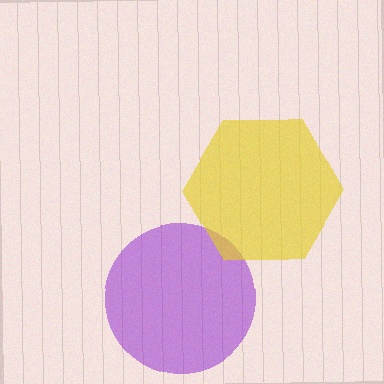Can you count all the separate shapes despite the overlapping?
Yes, there are 2 separate shapes.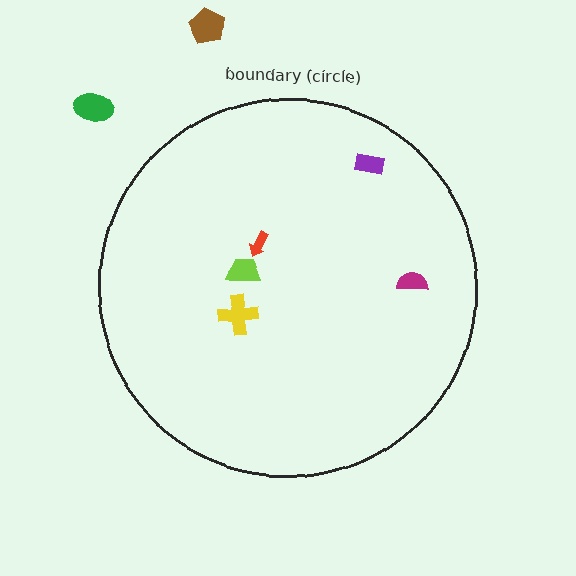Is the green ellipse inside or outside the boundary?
Outside.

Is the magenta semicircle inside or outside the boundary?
Inside.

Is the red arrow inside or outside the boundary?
Inside.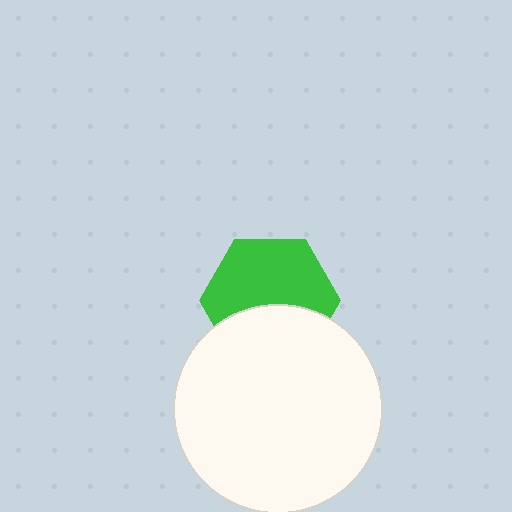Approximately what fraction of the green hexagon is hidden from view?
Roughly 39% of the green hexagon is hidden behind the white circle.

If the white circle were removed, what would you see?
You would see the complete green hexagon.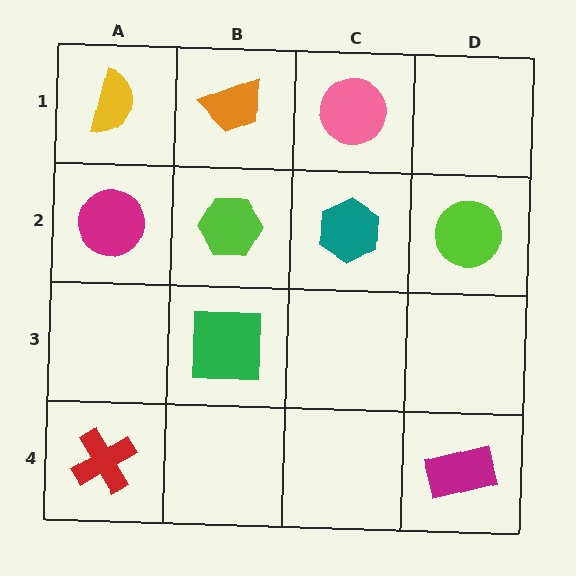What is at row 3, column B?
A green square.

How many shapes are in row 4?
2 shapes.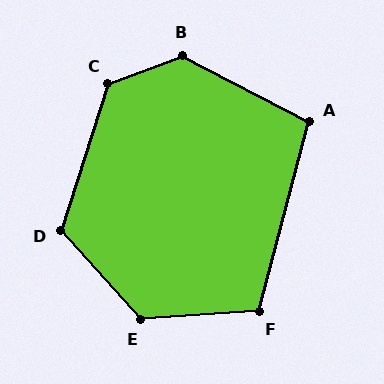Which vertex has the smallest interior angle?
A, at approximately 103 degrees.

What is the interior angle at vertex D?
Approximately 120 degrees (obtuse).